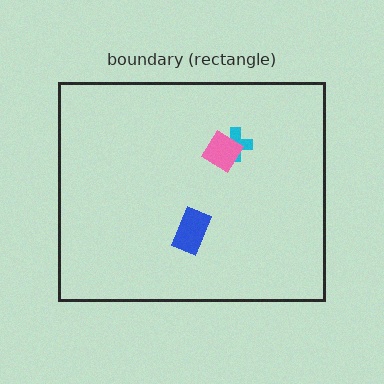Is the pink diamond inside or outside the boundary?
Inside.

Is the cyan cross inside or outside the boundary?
Inside.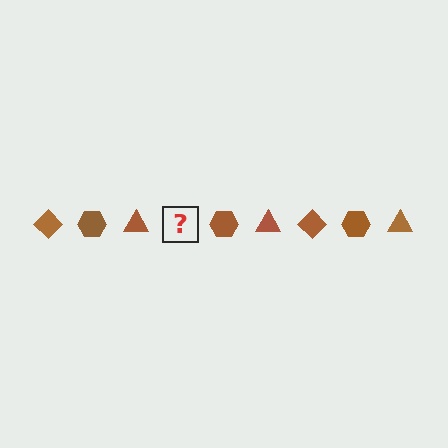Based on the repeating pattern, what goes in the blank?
The blank should be a brown diamond.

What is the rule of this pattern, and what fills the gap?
The rule is that the pattern cycles through diamond, hexagon, triangle shapes in brown. The gap should be filled with a brown diamond.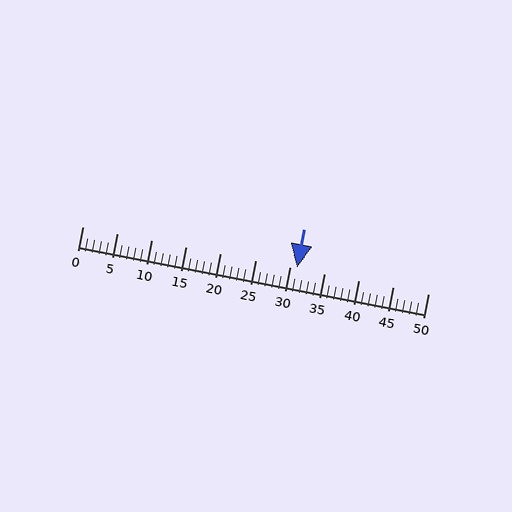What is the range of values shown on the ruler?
The ruler shows values from 0 to 50.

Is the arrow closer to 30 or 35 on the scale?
The arrow is closer to 30.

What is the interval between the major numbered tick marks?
The major tick marks are spaced 5 units apart.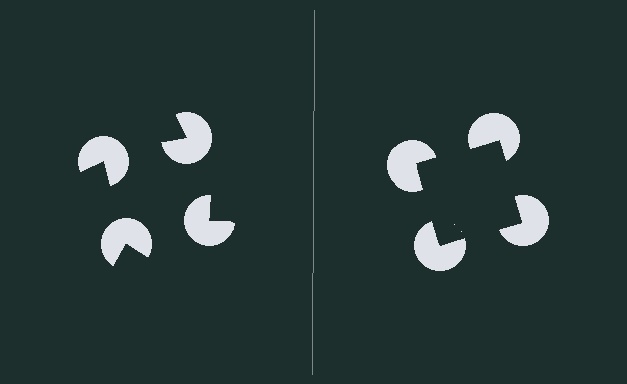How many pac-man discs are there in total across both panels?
8 — 4 on each side.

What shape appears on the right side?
An illusory square.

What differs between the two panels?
The pac-man discs are positioned identically on both sides; only the wedge orientations differ. On the right they align to a square; on the left they are misaligned.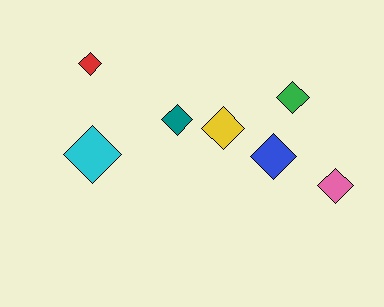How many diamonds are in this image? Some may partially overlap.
There are 7 diamonds.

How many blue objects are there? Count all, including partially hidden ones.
There is 1 blue object.